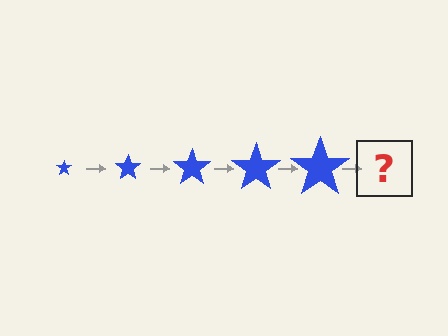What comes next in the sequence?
The next element should be a blue star, larger than the previous one.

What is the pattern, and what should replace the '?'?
The pattern is that the star gets progressively larger each step. The '?' should be a blue star, larger than the previous one.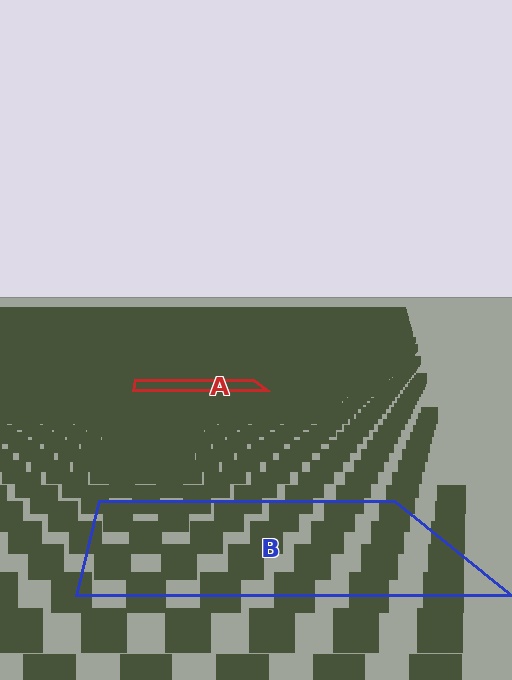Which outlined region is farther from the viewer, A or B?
Region A is farther from the viewer — the texture elements inside it appear smaller and more densely packed.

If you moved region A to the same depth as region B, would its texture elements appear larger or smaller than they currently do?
They would appear larger. At a closer depth, the same texture elements are projected at a bigger on-screen size.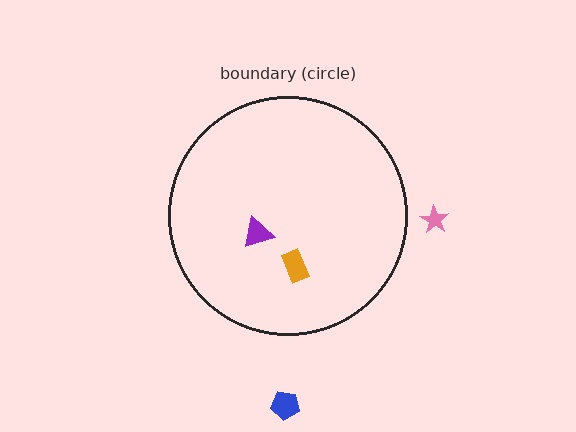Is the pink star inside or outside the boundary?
Outside.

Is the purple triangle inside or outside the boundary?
Inside.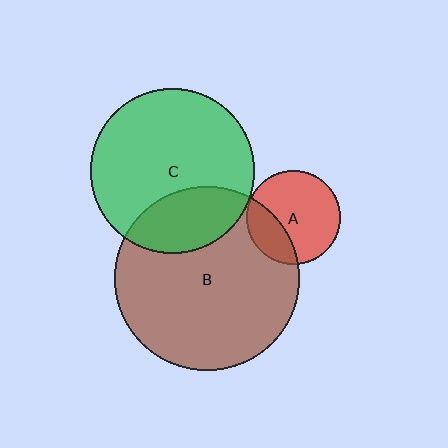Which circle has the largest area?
Circle B (brown).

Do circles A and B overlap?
Yes.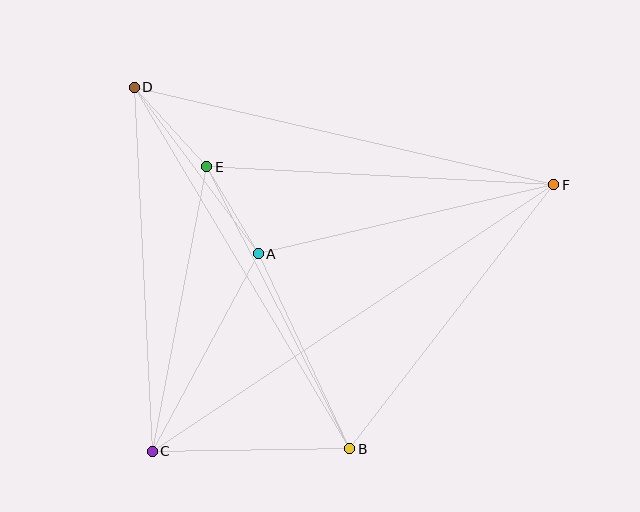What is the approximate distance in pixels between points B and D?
The distance between B and D is approximately 421 pixels.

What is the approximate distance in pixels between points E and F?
The distance between E and F is approximately 348 pixels.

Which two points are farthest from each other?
Points C and F are farthest from each other.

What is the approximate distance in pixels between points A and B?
The distance between A and B is approximately 215 pixels.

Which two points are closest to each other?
Points A and E are closest to each other.